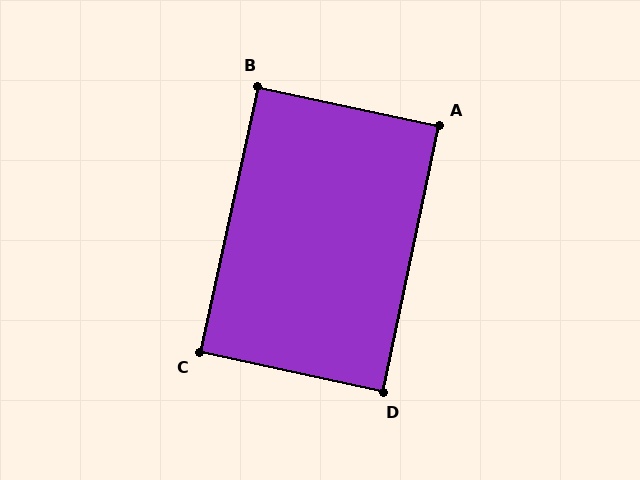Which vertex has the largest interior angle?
A, at approximately 90 degrees.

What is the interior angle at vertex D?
Approximately 90 degrees (approximately right).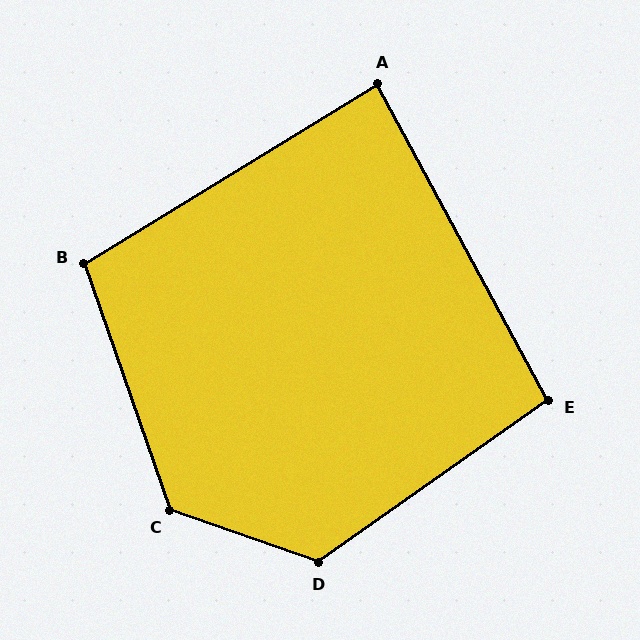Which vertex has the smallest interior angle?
A, at approximately 87 degrees.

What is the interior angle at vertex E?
Approximately 97 degrees (obtuse).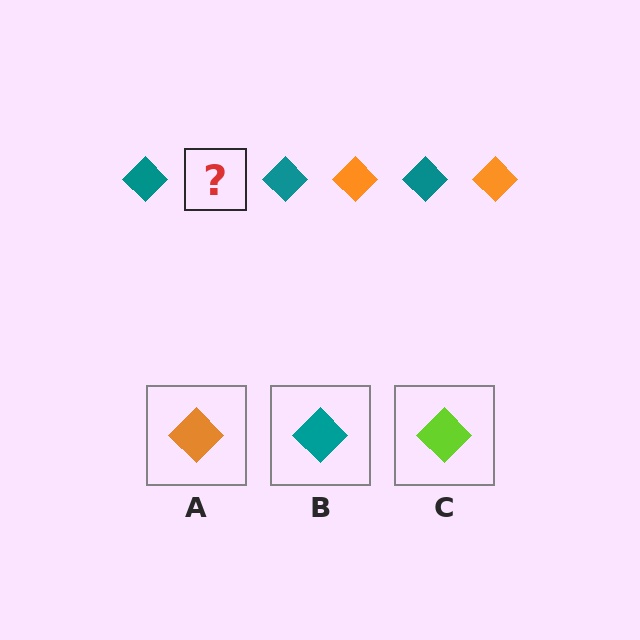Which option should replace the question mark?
Option A.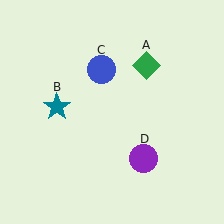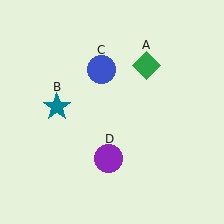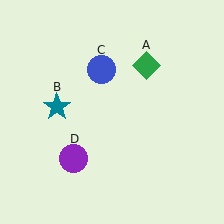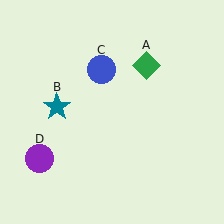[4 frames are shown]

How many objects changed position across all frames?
1 object changed position: purple circle (object D).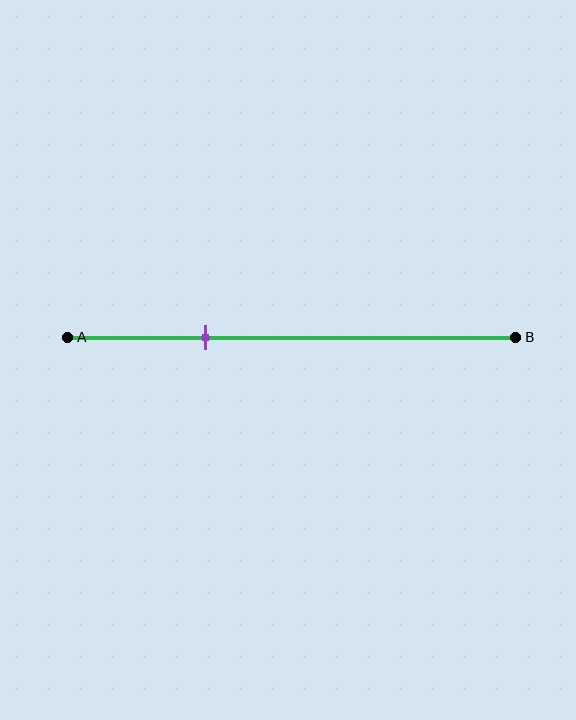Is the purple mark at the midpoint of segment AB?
No, the mark is at about 30% from A, not at the 50% midpoint.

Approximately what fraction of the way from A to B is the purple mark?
The purple mark is approximately 30% of the way from A to B.